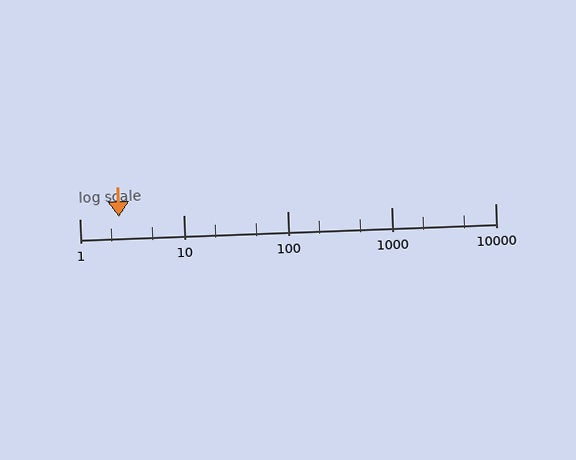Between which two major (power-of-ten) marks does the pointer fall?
The pointer is between 1 and 10.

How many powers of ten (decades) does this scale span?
The scale spans 4 decades, from 1 to 10000.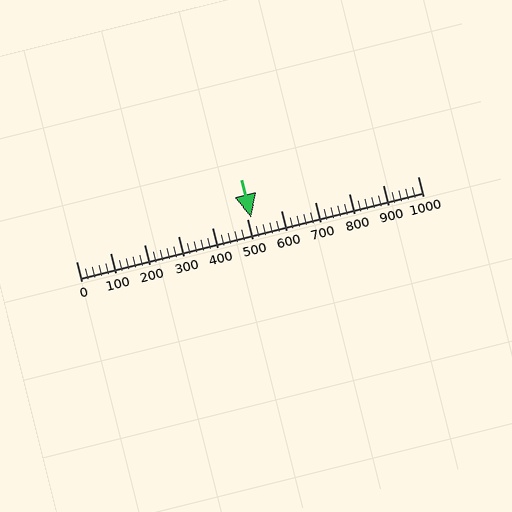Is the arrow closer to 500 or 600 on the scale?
The arrow is closer to 500.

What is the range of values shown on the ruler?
The ruler shows values from 0 to 1000.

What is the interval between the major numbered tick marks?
The major tick marks are spaced 100 units apart.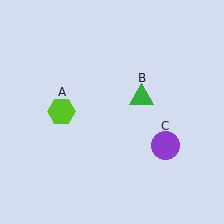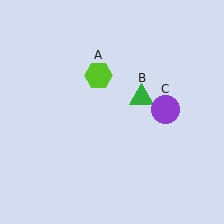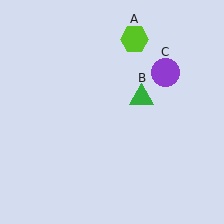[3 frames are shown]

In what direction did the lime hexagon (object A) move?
The lime hexagon (object A) moved up and to the right.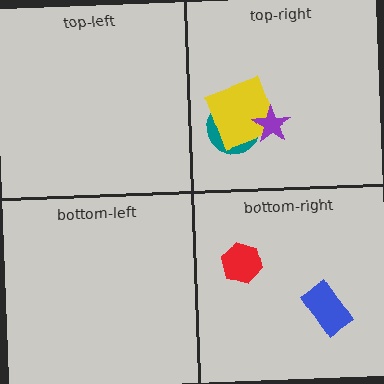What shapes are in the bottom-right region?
The blue rectangle, the red hexagon.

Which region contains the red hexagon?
The bottom-right region.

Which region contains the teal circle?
The top-right region.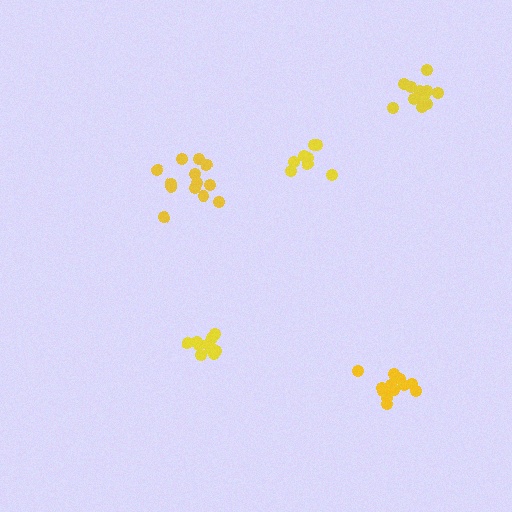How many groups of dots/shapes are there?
There are 5 groups.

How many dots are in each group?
Group 1: 10 dots, Group 2: 13 dots, Group 3: 13 dots, Group 4: 12 dots, Group 5: 8 dots (56 total).